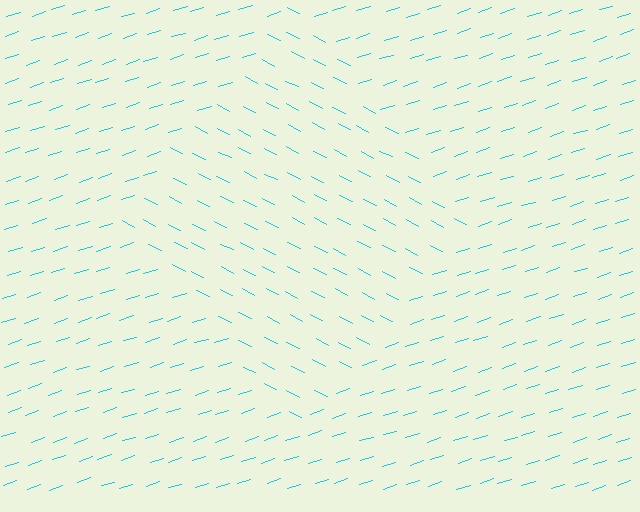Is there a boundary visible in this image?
Yes, there is a texture boundary formed by a change in line orientation.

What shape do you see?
I see a diamond.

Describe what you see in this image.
The image is filled with small cyan line segments. A diamond region in the image has lines oriented differently from the surrounding lines, creating a visible texture boundary.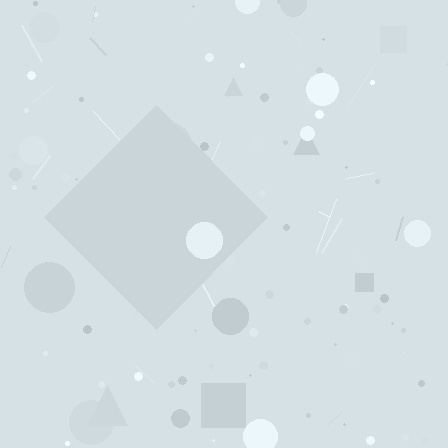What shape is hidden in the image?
A diamond is hidden in the image.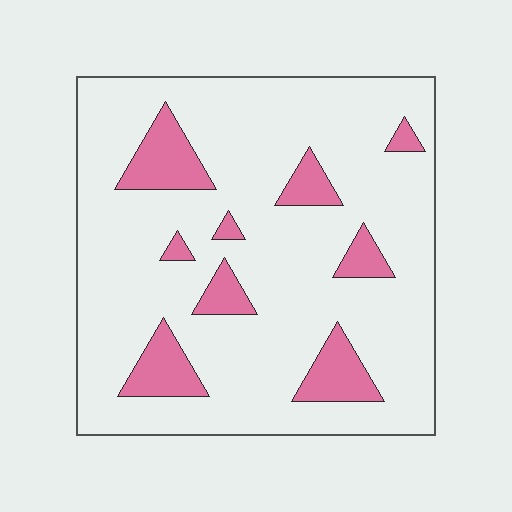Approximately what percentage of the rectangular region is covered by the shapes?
Approximately 15%.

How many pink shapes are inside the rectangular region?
9.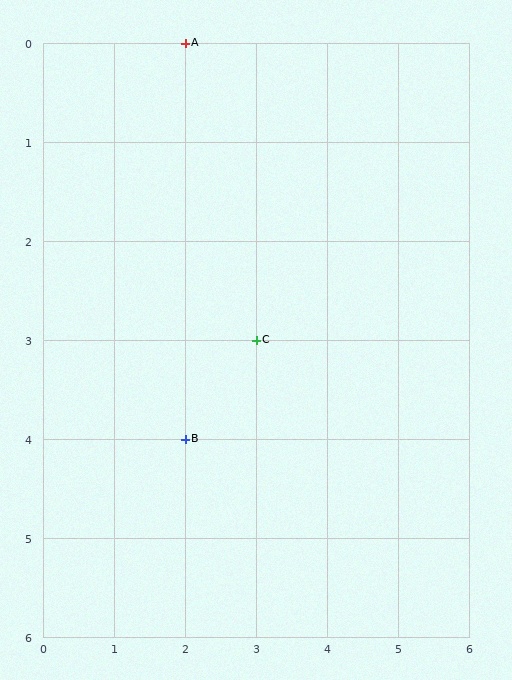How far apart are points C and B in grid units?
Points C and B are 1 column and 1 row apart (about 1.4 grid units diagonally).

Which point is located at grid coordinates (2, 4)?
Point B is at (2, 4).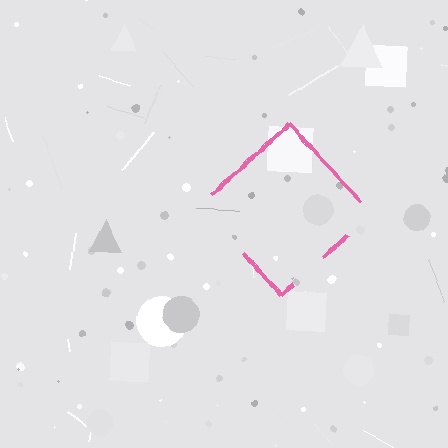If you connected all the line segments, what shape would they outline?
They would outline a diamond.